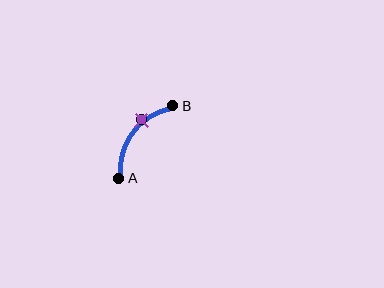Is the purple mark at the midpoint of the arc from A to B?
No. The purple mark lies on the arc but is closer to endpoint B. The arc midpoint would be at the point on the curve equidistant along the arc from both A and B.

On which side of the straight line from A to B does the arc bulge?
The arc bulges above and to the left of the straight line connecting A and B.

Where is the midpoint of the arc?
The arc midpoint is the point on the curve farthest from the straight line joining A and B. It sits above and to the left of that line.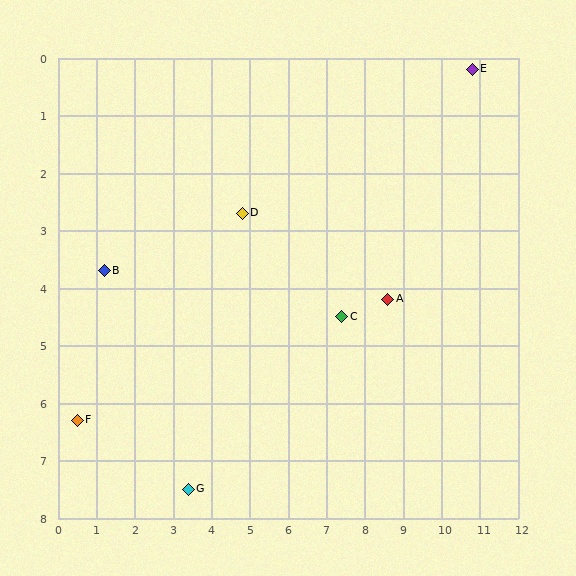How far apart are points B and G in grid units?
Points B and G are about 4.4 grid units apart.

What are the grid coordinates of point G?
Point G is at approximately (3.4, 7.5).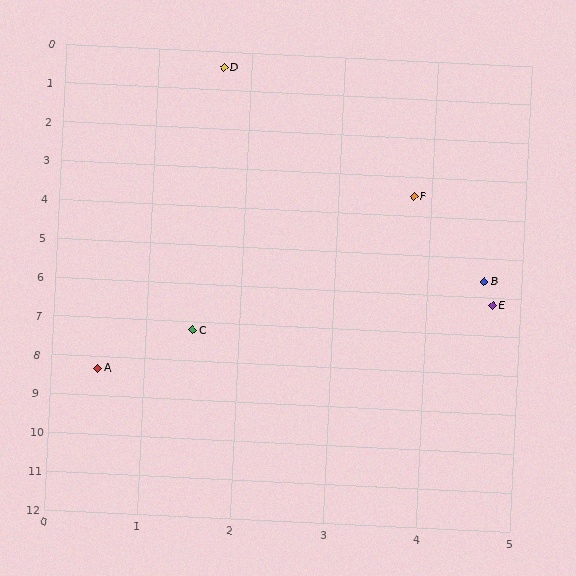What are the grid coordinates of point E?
Point E is at approximately (4.7, 6.2).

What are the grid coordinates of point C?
Point C is at approximately (1.5, 7.2).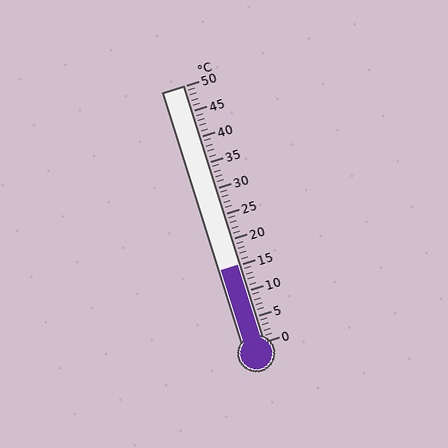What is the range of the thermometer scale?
The thermometer scale ranges from 0°C to 50°C.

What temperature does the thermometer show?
The thermometer shows approximately 15°C.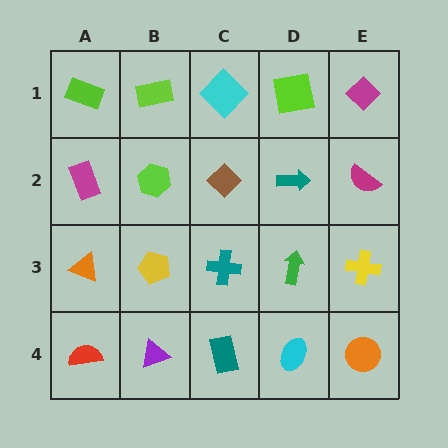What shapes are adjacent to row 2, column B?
A lime rectangle (row 1, column B), a yellow pentagon (row 3, column B), a magenta rectangle (row 2, column A), a brown diamond (row 2, column C).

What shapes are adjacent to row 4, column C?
A teal cross (row 3, column C), a purple triangle (row 4, column B), a cyan ellipse (row 4, column D).